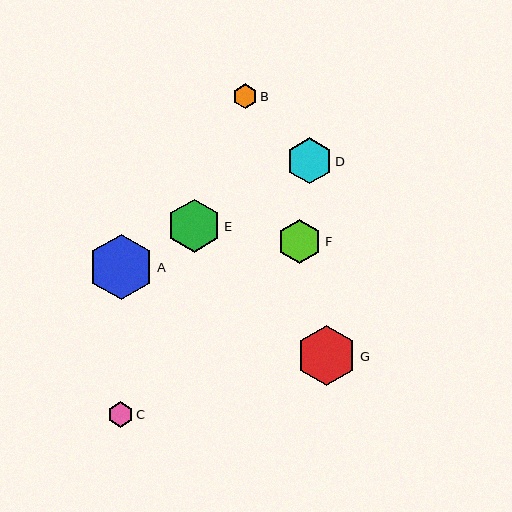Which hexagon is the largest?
Hexagon A is the largest with a size of approximately 65 pixels.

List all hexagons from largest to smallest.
From largest to smallest: A, G, E, D, F, C, B.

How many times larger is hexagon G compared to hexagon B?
Hexagon G is approximately 2.4 times the size of hexagon B.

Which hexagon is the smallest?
Hexagon B is the smallest with a size of approximately 25 pixels.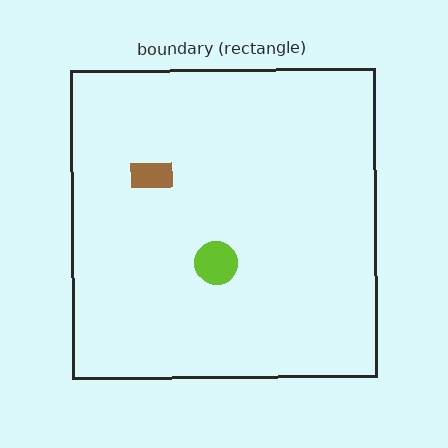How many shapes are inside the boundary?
2 inside, 0 outside.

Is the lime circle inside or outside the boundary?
Inside.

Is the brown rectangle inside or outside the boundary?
Inside.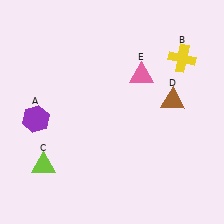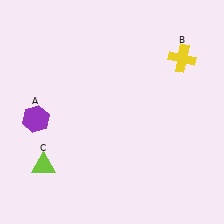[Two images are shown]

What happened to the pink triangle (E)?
The pink triangle (E) was removed in Image 2. It was in the top-right area of Image 1.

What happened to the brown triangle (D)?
The brown triangle (D) was removed in Image 2. It was in the top-right area of Image 1.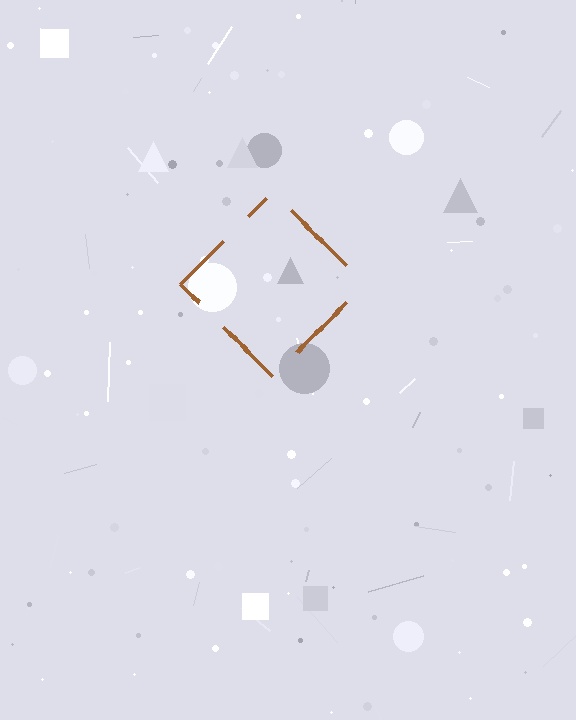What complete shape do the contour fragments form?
The contour fragments form a diamond.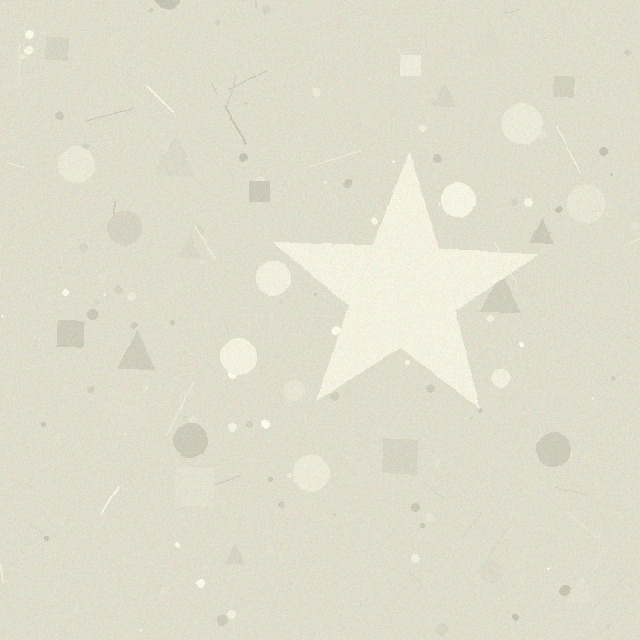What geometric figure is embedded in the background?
A star is embedded in the background.